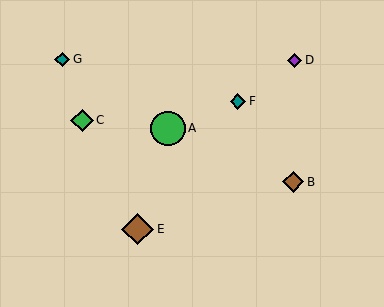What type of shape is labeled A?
Shape A is a green circle.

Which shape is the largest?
The green circle (labeled A) is the largest.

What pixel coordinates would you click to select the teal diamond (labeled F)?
Click at (238, 101) to select the teal diamond F.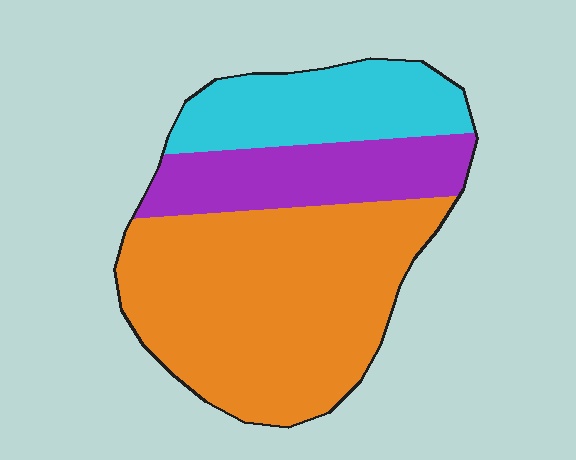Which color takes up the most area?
Orange, at roughly 55%.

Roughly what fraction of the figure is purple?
Purple takes up about one fifth (1/5) of the figure.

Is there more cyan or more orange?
Orange.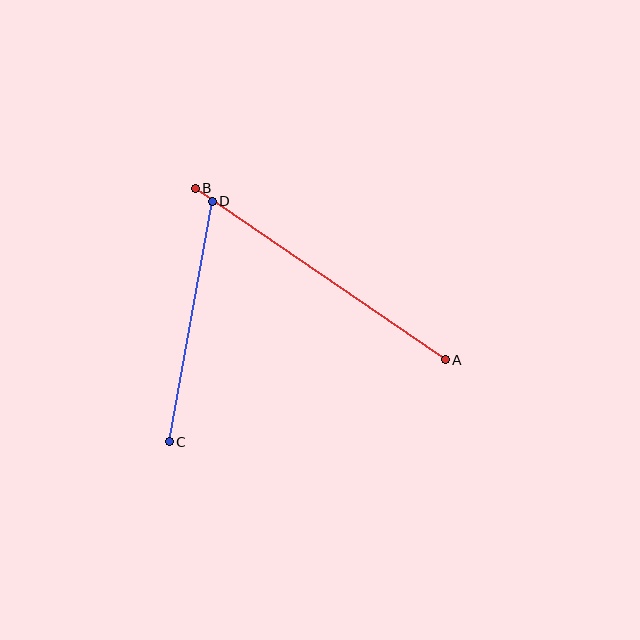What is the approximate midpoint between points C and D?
The midpoint is at approximately (191, 322) pixels.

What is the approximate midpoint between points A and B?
The midpoint is at approximately (320, 274) pixels.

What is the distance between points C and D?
The distance is approximately 244 pixels.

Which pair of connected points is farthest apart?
Points A and B are farthest apart.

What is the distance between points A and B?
The distance is approximately 303 pixels.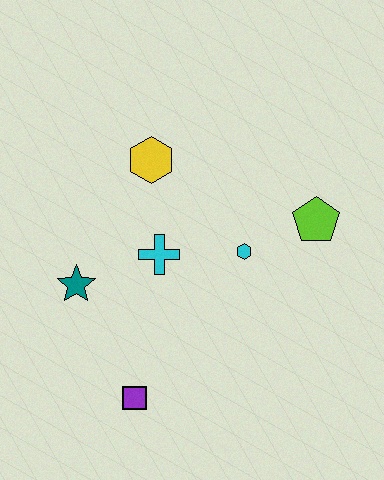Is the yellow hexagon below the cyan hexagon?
No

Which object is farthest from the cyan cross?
The lime pentagon is farthest from the cyan cross.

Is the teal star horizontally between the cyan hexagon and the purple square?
No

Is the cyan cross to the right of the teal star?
Yes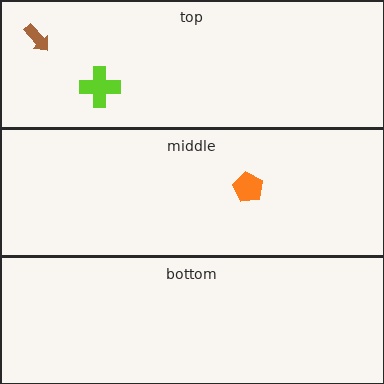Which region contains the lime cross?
The top region.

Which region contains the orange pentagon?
The middle region.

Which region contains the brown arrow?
The top region.